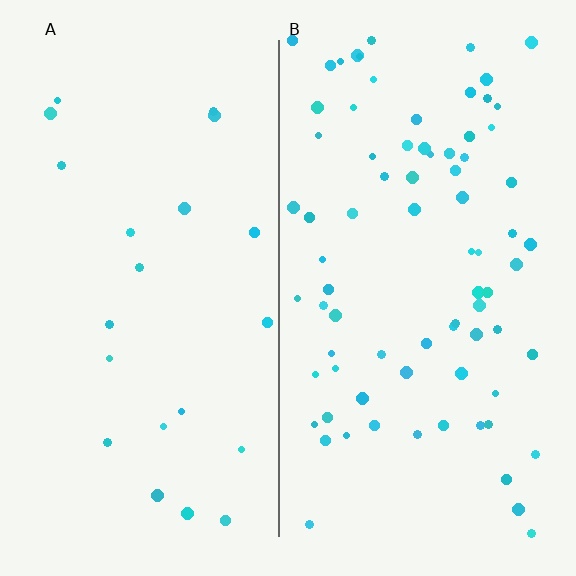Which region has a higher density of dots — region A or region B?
B (the right).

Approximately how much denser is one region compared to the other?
Approximately 3.7× — region B over region A.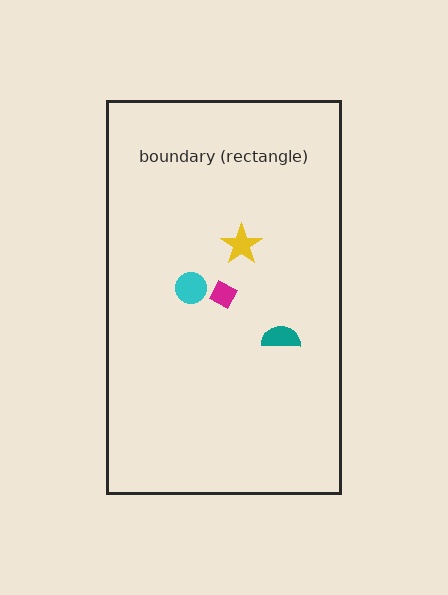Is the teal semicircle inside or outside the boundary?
Inside.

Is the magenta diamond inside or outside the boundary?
Inside.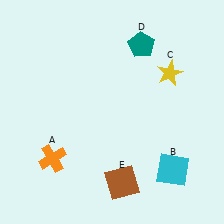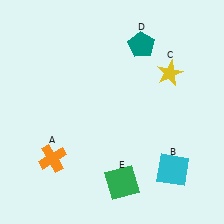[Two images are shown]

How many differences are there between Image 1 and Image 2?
There is 1 difference between the two images.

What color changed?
The square (E) changed from brown in Image 1 to green in Image 2.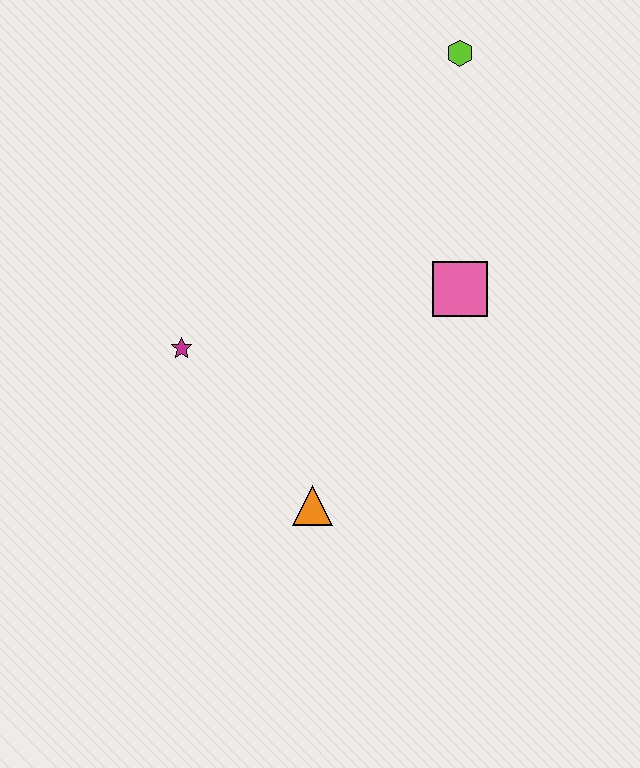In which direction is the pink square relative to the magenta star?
The pink square is to the right of the magenta star.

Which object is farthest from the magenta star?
The lime hexagon is farthest from the magenta star.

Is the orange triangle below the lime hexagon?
Yes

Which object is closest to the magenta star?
The orange triangle is closest to the magenta star.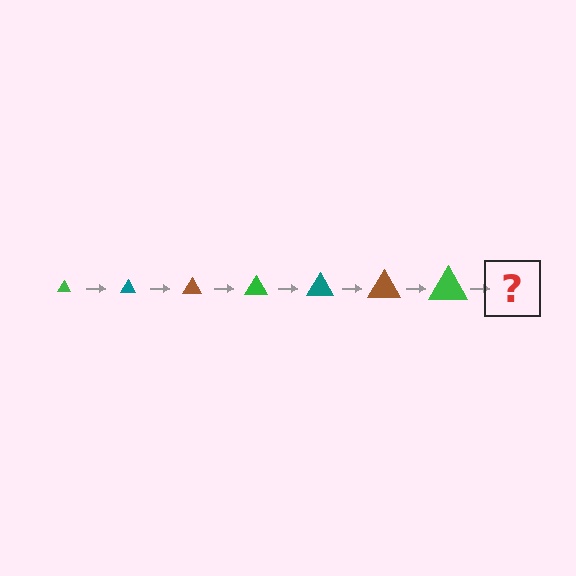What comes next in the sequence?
The next element should be a teal triangle, larger than the previous one.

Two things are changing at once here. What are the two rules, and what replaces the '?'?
The two rules are that the triangle grows larger each step and the color cycles through green, teal, and brown. The '?' should be a teal triangle, larger than the previous one.